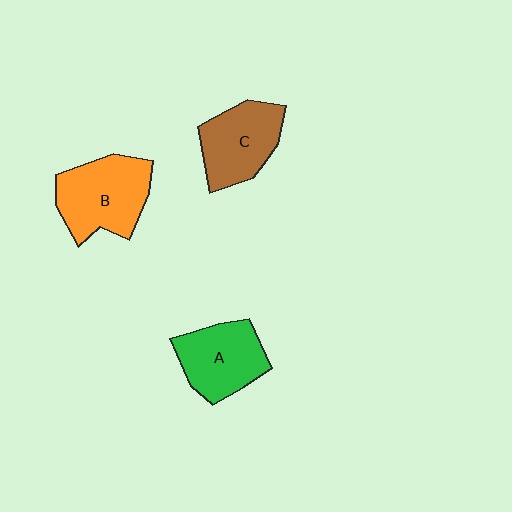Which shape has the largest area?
Shape B (orange).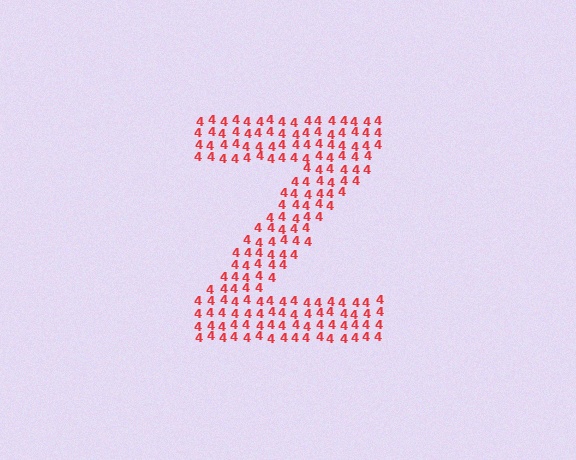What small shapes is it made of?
It is made of small digit 4's.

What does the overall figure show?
The overall figure shows the letter Z.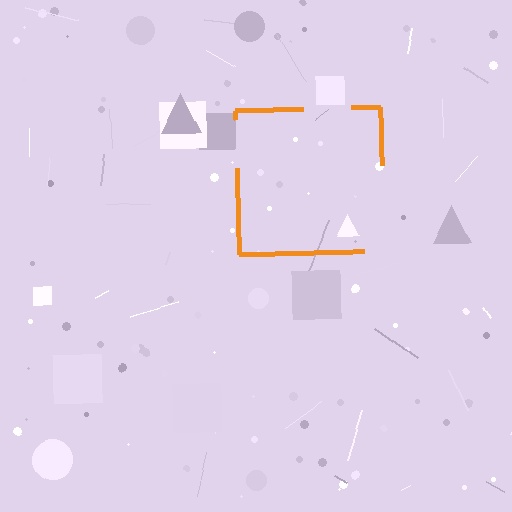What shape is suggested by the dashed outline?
The dashed outline suggests a square.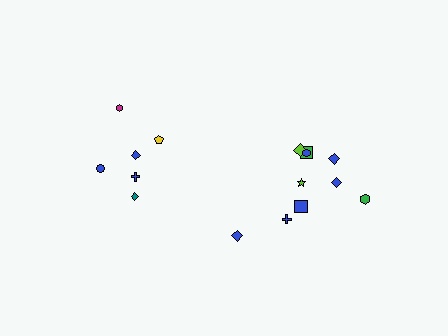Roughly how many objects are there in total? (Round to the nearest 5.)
Roughly 15 objects in total.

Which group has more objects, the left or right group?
The right group.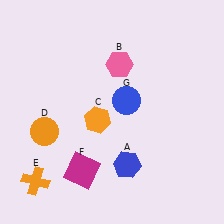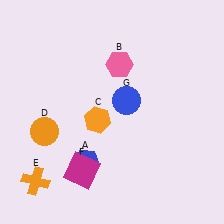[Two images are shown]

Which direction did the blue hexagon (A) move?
The blue hexagon (A) moved left.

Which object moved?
The blue hexagon (A) moved left.